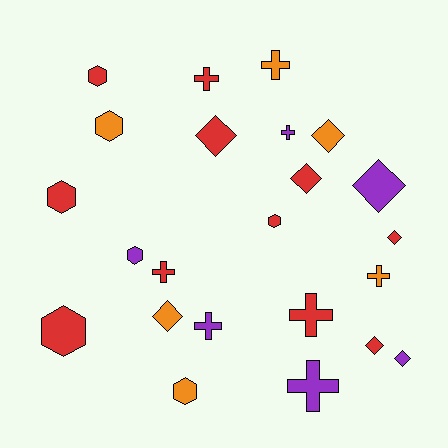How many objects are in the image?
There are 23 objects.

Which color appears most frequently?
Red, with 11 objects.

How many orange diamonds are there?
There are 2 orange diamonds.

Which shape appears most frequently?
Cross, with 8 objects.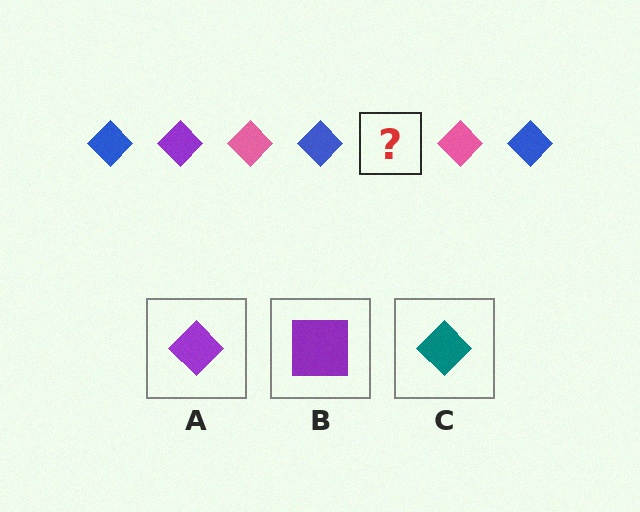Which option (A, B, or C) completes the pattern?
A.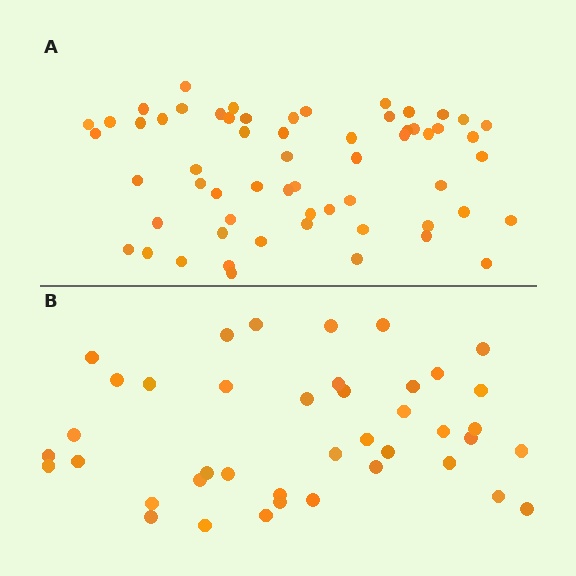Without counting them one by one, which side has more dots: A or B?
Region A (the top region) has more dots.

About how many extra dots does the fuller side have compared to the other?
Region A has approximately 20 more dots than region B.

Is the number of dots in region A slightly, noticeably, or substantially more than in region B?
Region A has substantially more. The ratio is roughly 1.5 to 1.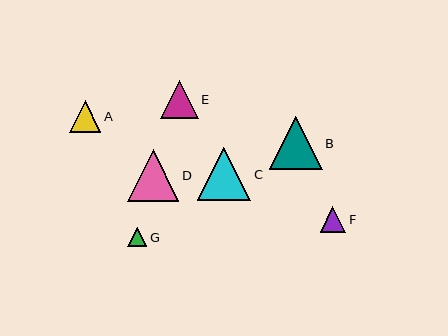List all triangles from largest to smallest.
From largest to smallest: B, C, D, E, A, F, G.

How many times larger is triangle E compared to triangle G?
Triangle E is approximately 1.9 times the size of triangle G.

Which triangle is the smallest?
Triangle G is the smallest with a size of approximately 19 pixels.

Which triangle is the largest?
Triangle B is the largest with a size of approximately 53 pixels.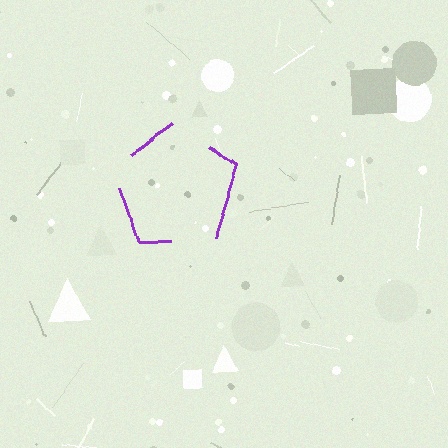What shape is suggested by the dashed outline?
The dashed outline suggests a pentagon.